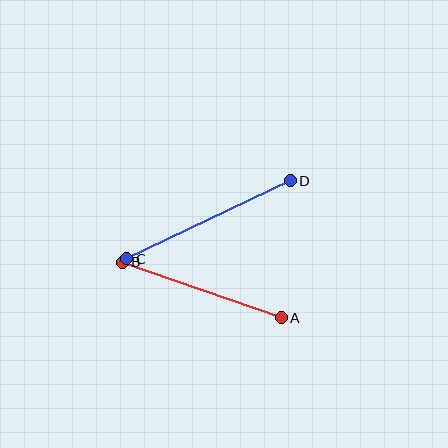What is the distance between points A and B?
The distance is approximately 168 pixels.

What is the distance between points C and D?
The distance is approximately 181 pixels.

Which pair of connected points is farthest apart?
Points C and D are farthest apart.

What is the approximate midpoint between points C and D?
The midpoint is at approximately (209, 220) pixels.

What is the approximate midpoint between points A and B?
The midpoint is at approximately (202, 290) pixels.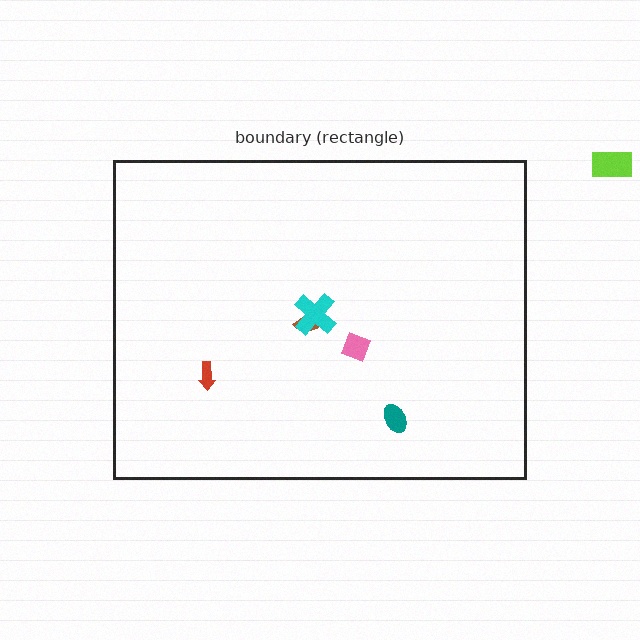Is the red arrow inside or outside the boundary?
Inside.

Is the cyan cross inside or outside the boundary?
Inside.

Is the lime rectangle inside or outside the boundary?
Outside.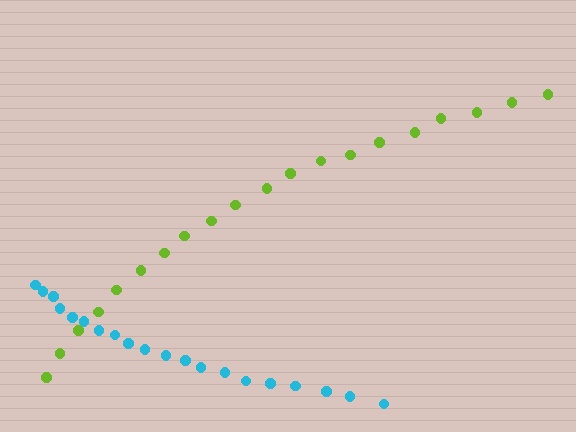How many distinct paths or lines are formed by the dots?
There are 2 distinct paths.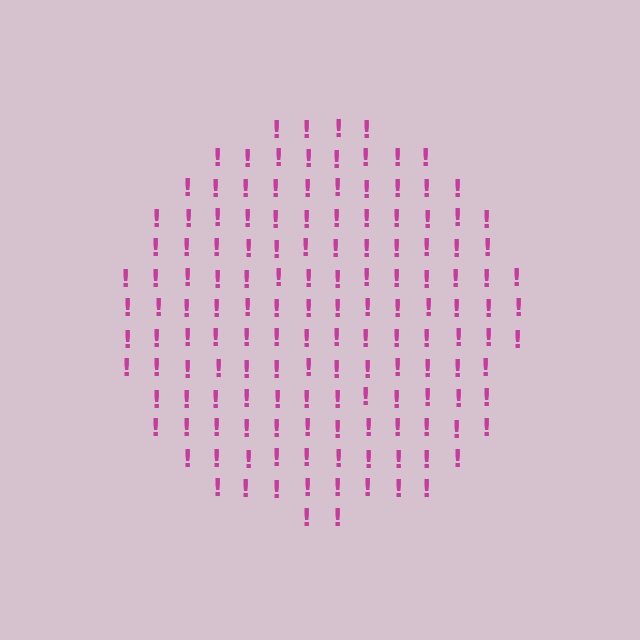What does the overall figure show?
The overall figure shows a circle.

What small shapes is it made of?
It is made of small exclamation marks.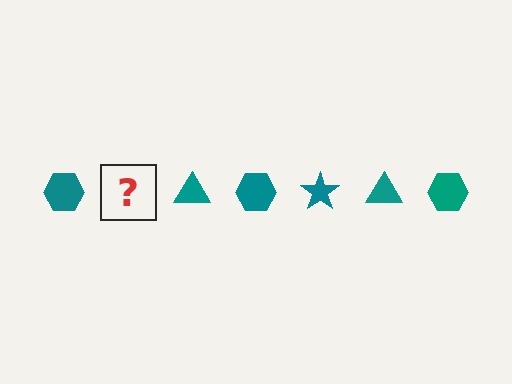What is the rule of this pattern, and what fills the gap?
The rule is that the pattern cycles through hexagon, star, triangle shapes in teal. The gap should be filled with a teal star.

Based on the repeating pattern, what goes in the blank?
The blank should be a teal star.